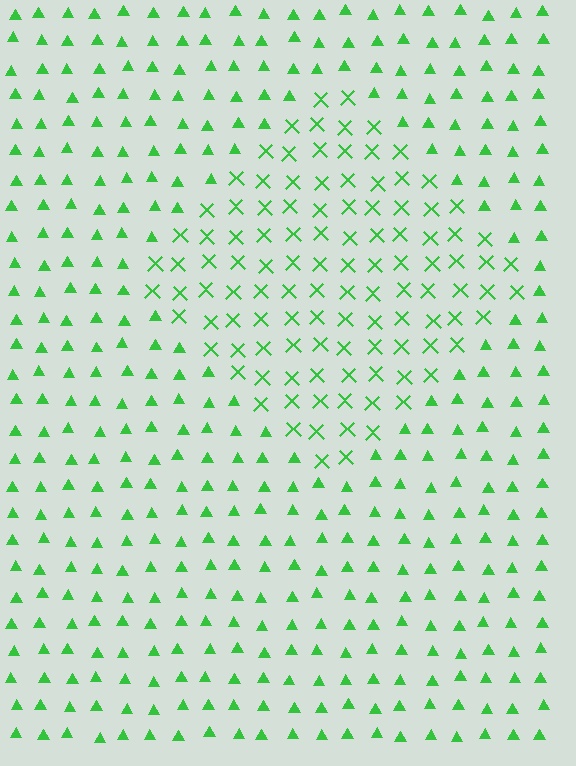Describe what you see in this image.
The image is filled with small green elements arranged in a uniform grid. A diamond-shaped region contains X marks, while the surrounding area contains triangles. The boundary is defined purely by the change in element shape.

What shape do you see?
I see a diamond.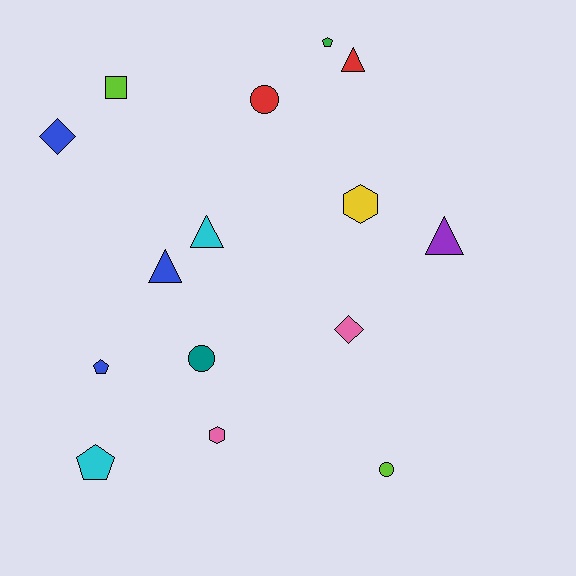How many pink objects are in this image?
There are 2 pink objects.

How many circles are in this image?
There are 3 circles.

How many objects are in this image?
There are 15 objects.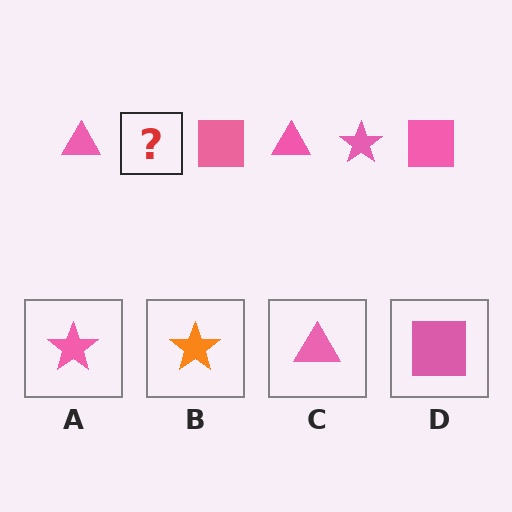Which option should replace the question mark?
Option A.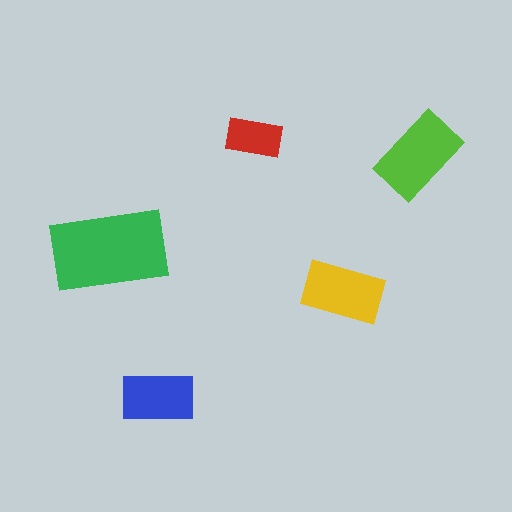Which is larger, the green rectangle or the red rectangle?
The green one.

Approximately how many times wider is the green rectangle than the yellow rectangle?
About 1.5 times wider.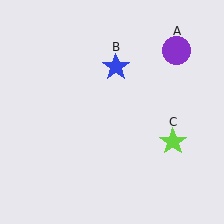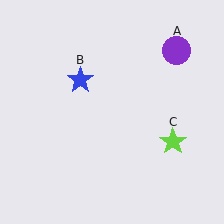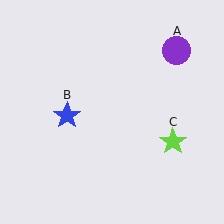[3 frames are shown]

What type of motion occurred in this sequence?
The blue star (object B) rotated counterclockwise around the center of the scene.